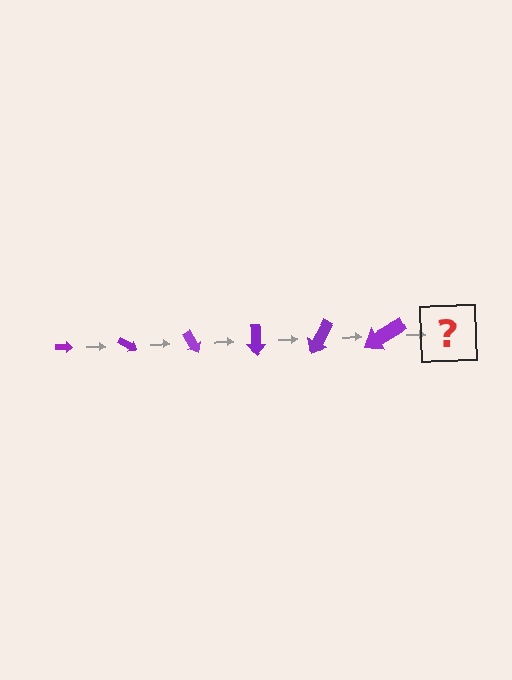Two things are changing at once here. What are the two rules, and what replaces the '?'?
The two rules are that the arrow grows larger each step and it rotates 30 degrees each step. The '?' should be an arrow, larger than the previous one and rotated 180 degrees from the start.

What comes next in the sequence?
The next element should be an arrow, larger than the previous one and rotated 180 degrees from the start.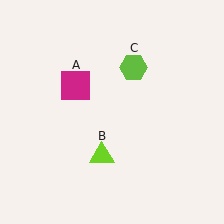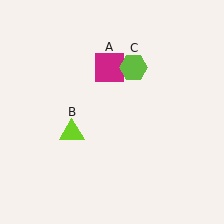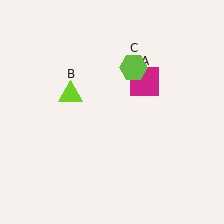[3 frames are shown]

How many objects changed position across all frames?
2 objects changed position: magenta square (object A), lime triangle (object B).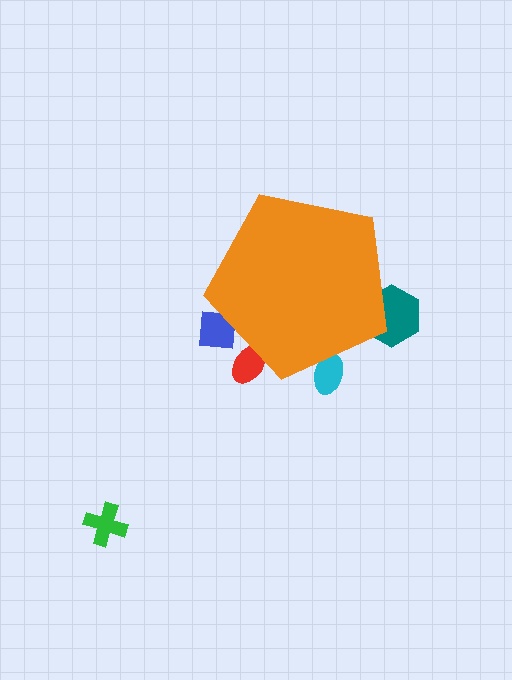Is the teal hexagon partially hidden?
Yes, the teal hexagon is partially hidden behind the orange pentagon.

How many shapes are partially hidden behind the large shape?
4 shapes are partially hidden.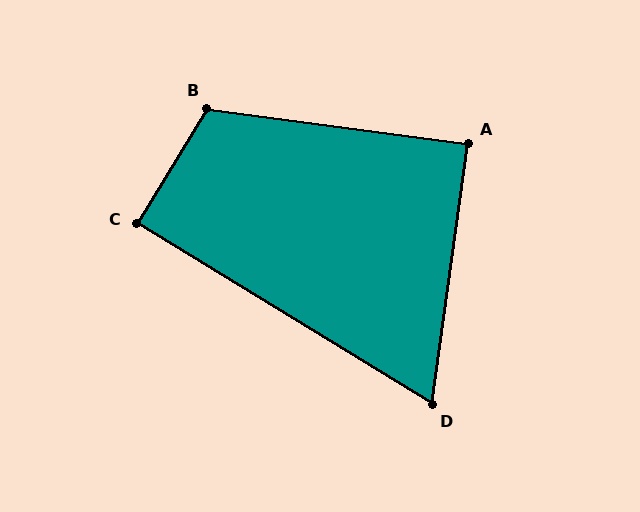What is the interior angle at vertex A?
Approximately 90 degrees (approximately right).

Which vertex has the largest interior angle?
B, at approximately 114 degrees.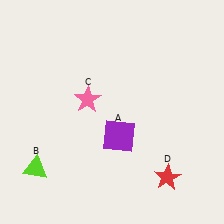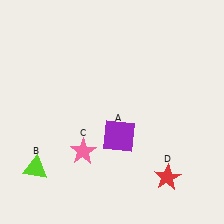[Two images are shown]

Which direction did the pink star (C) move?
The pink star (C) moved down.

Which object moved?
The pink star (C) moved down.